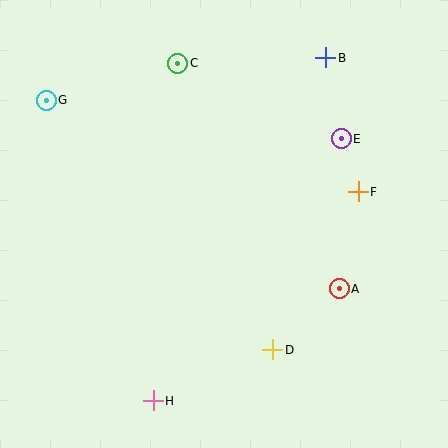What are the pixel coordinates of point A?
Point A is at (339, 289).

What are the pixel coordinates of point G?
Point G is at (46, 100).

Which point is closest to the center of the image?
Point A at (339, 289) is closest to the center.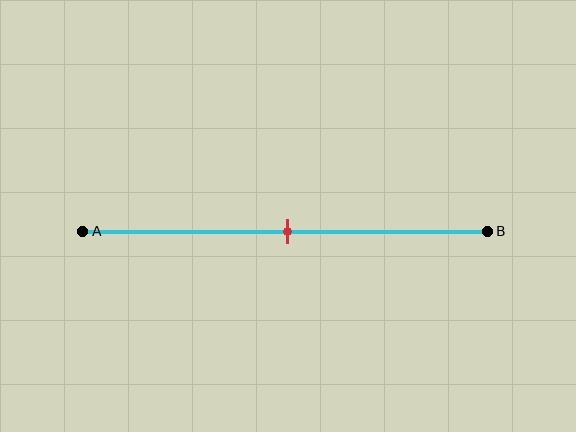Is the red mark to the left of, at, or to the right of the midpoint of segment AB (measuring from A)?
The red mark is approximately at the midpoint of segment AB.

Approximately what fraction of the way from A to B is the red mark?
The red mark is approximately 50% of the way from A to B.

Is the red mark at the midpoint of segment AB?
Yes, the mark is approximately at the midpoint.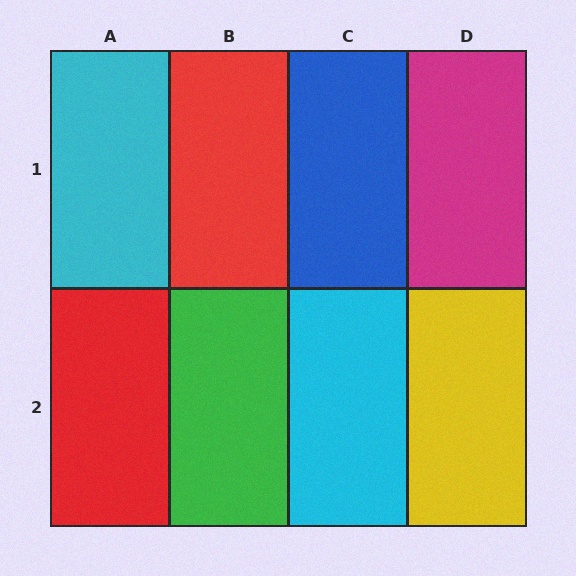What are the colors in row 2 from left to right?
Red, green, cyan, yellow.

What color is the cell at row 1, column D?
Magenta.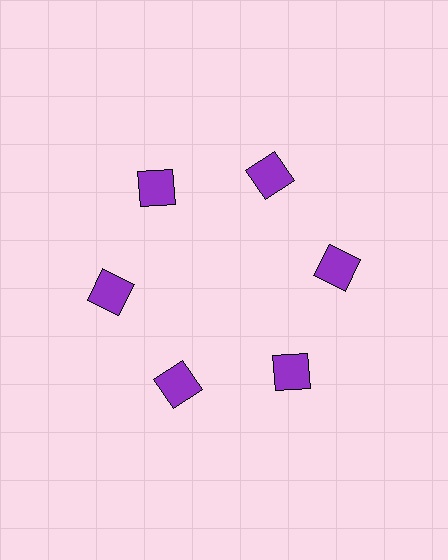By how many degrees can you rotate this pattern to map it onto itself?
The pattern maps onto itself every 60 degrees of rotation.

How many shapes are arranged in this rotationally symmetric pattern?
There are 6 shapes, arranged in 6 groups of 1.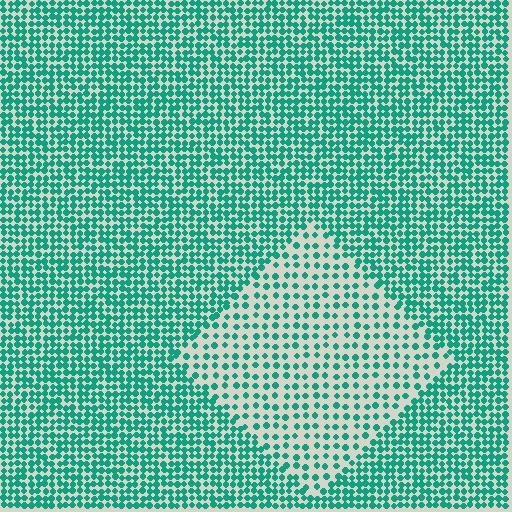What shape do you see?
I see a diamond.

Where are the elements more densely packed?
The elements are more densely packed outside the diamond boundary.